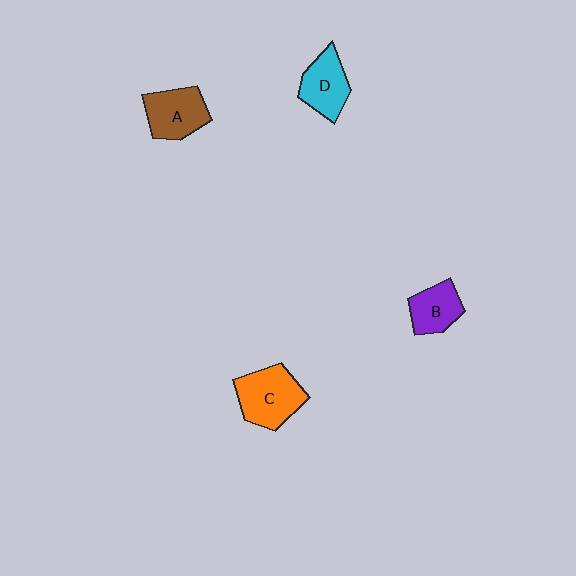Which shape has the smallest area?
Shape B (purple).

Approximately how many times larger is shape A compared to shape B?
Approximately 1.3 times.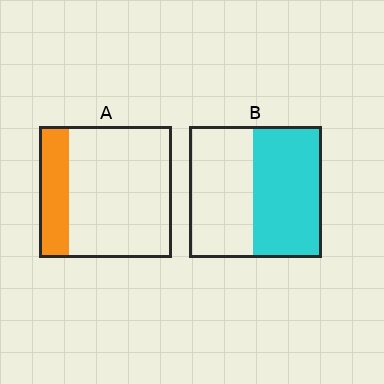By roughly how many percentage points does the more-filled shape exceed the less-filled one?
By roughly 30 percentage points (B over A).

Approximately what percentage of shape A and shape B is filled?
A is approximately 25% and B is approximately 50%.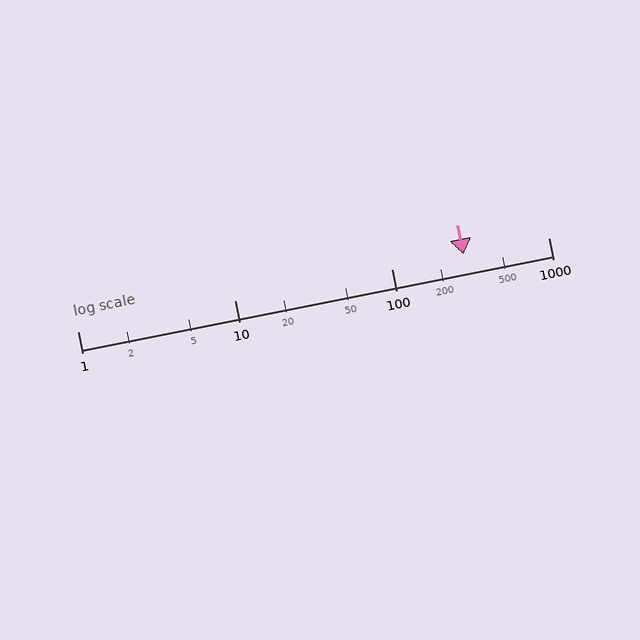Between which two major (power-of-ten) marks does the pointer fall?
The pointer is between 100 and 1000.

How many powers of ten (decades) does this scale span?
The scale spans 3 decades, from 1 to 1000.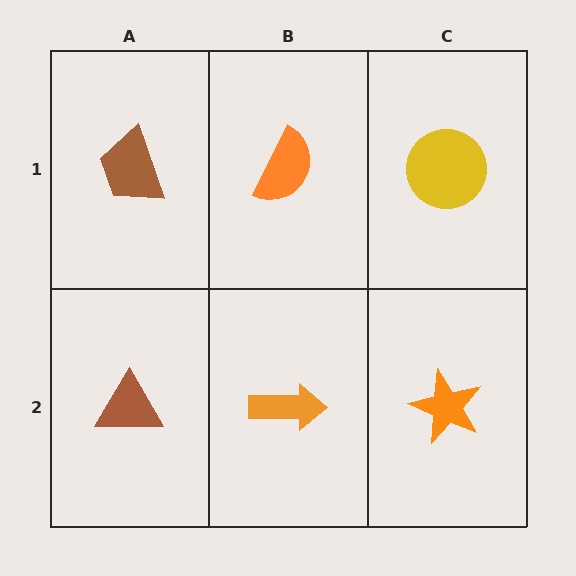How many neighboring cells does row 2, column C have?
2.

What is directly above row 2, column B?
An orange semicircle.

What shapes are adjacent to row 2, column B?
An orange semicircle (row 1, column B), a brown triangle (row 2, column A), an orange star (row 2, column C).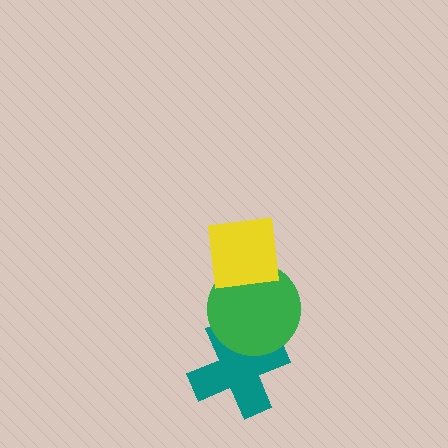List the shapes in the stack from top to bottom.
From top to bottom: the yellow square, the green circle, the teal cross.